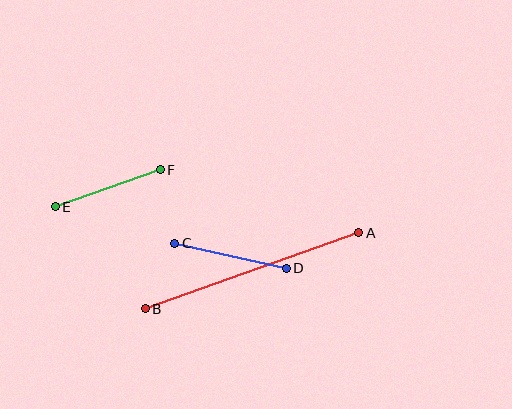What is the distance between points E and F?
The distance is approximately 112 pixels.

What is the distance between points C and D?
The distance is approximately 114 pixels.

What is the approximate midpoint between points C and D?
The midpoint is at approximately (231, 256) pixels.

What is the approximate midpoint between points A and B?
The midpoint is at approximately (252, 271) pixels.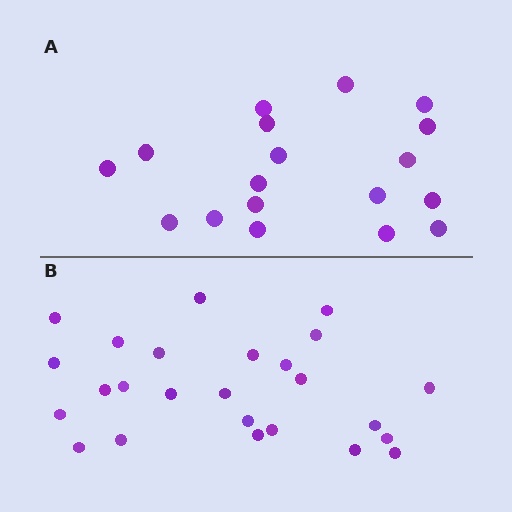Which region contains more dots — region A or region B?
Region B (the bottom region) has more dots.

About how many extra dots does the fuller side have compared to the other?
Region B has roughly 8 or so more dots than region A.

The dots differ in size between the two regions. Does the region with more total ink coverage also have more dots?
No. Region A has more total ink coverage because its dots are larger, but region B actually contains more individual dots. Total area can be misleading — the number of items is what matters here.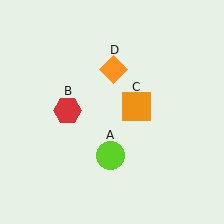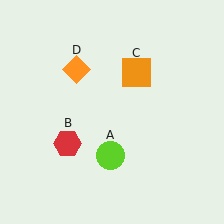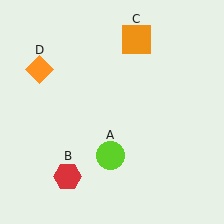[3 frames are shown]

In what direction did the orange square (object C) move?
The orange square (object C) moved up.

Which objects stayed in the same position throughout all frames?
Lime circle (object A) remained stationary.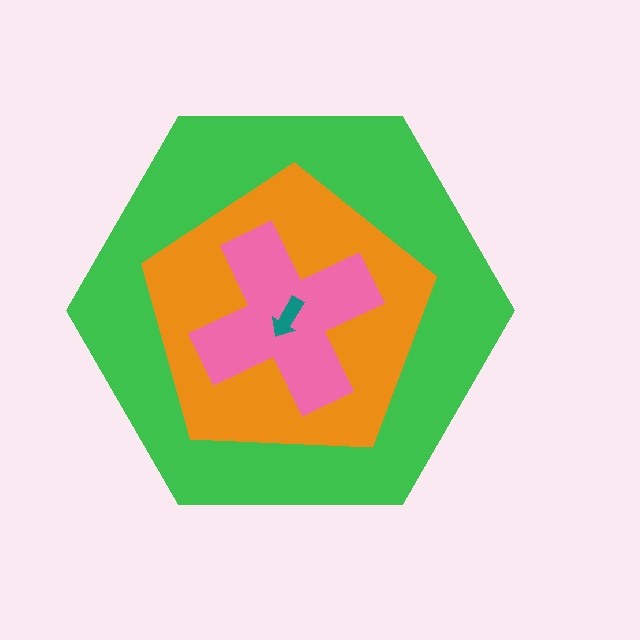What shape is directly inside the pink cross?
The teal arrow.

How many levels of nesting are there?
4.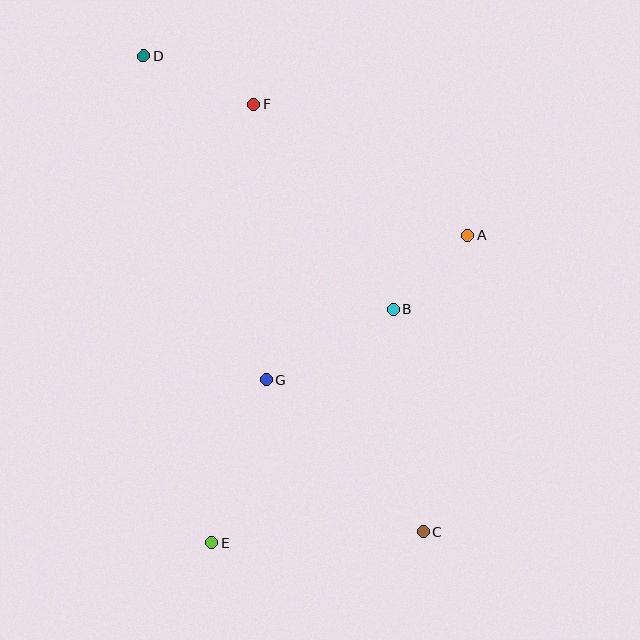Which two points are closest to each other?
Points A and B are closest to each other.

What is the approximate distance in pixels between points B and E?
The distance between B and E is approximately 296 pixels.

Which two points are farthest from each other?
Points C and D are farthest from each other.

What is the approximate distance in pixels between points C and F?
The distance between C and F is approximately 459 pixels.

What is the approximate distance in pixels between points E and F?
The distance between E and F is approximately 440 pixels.